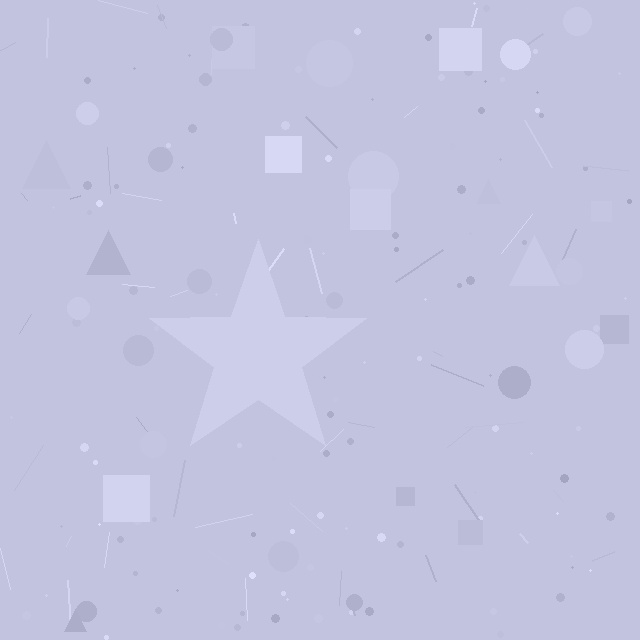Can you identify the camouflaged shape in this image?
The camouflaged shape is a star.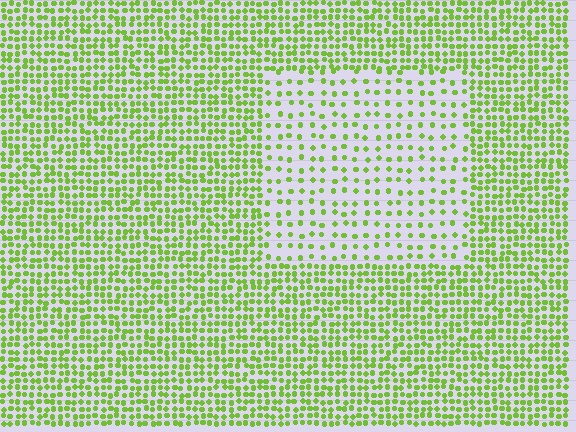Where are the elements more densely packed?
The elements are more densely packed outside the rectangle boundary.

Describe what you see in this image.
The image contains small lime elements arranged at two different densities. A rectangle-shaped region is visible where the elements are less densely packed than the surrounding area.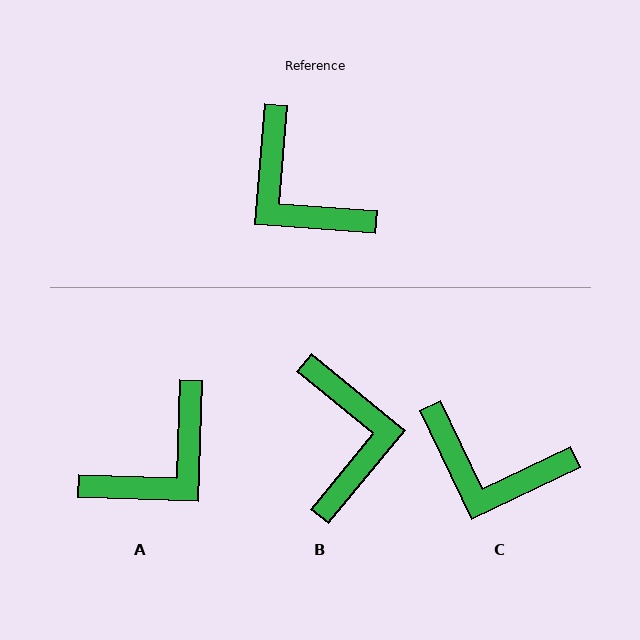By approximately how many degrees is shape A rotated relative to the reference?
Approximately 93 degrees counter-clockwise.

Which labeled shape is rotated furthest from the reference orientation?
B, about 145 degrees away.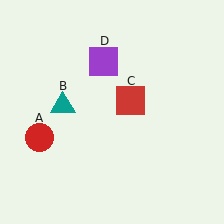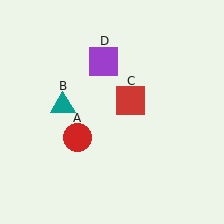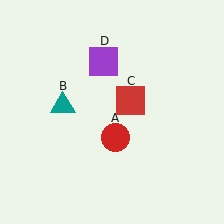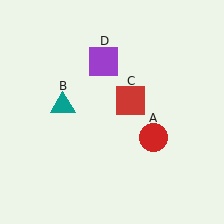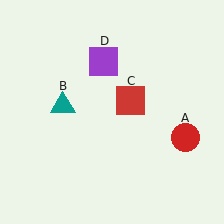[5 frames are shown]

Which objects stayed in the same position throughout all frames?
Teal triangle (object B) and red square (object C) and purple square (object D) remained stationary.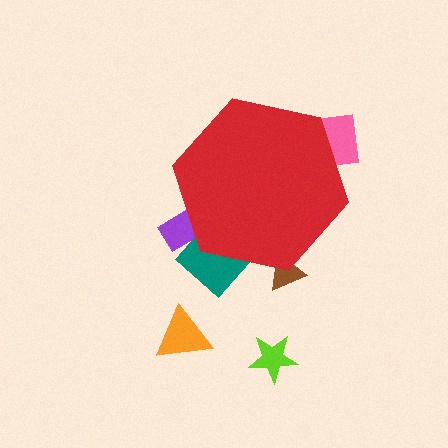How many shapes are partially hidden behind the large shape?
4 shapes are partially hidden.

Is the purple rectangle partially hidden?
Yes, the purple rectangle is partially hidden behind the red hexagon.